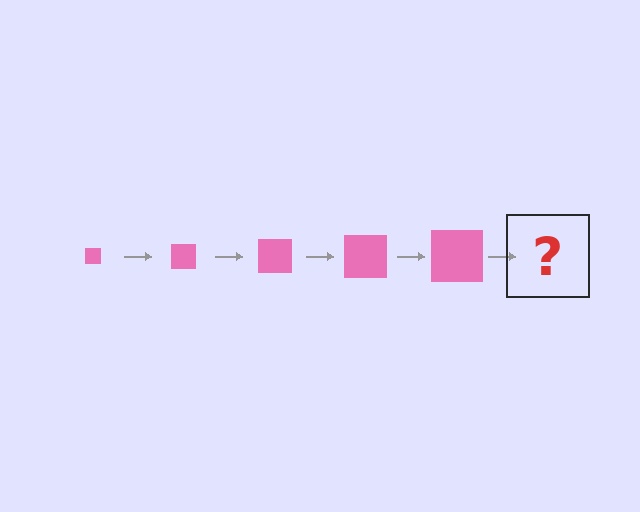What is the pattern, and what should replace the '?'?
The pattern is that the square gets progressively larger each step. The '?' should be a pink square, larger than the previous one.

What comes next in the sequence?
The next element should be a pink square, larger than the previous one.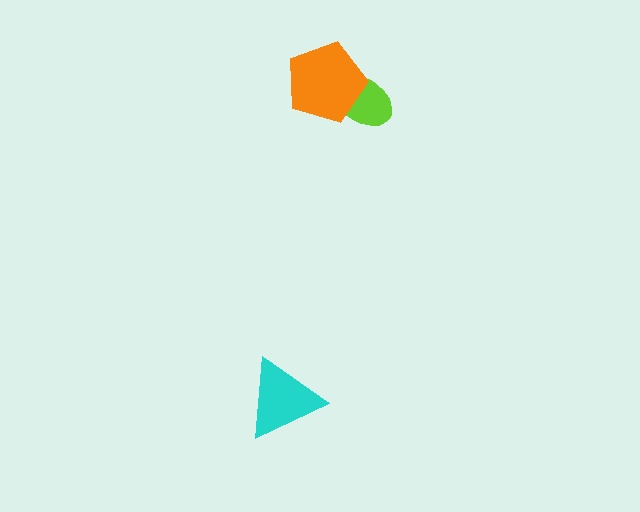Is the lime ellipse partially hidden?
Yes, it is partially covered by another shape.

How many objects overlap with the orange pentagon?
1 object overlaps with the orange pentagon.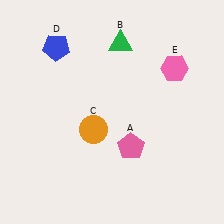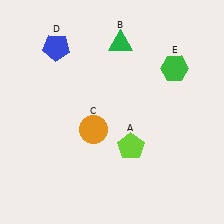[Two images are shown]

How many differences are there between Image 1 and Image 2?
There are 2 differences between the two images.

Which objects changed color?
A changed from pink to lime. E changed from pink to green.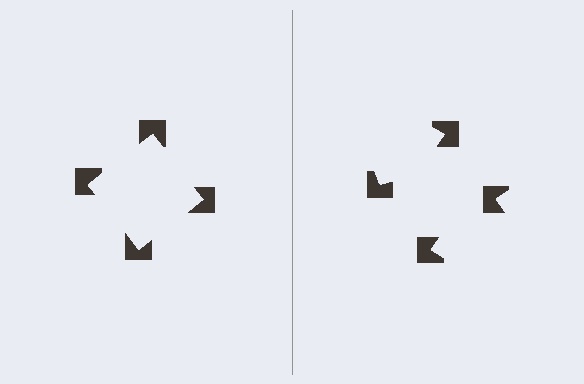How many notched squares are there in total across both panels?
8 — 4 on each side.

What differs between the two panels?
The notched squares are positioned identically on both sides; only the wedge orientations differ. On the left they align to a square; on the right they are misaligned.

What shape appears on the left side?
An illusory square.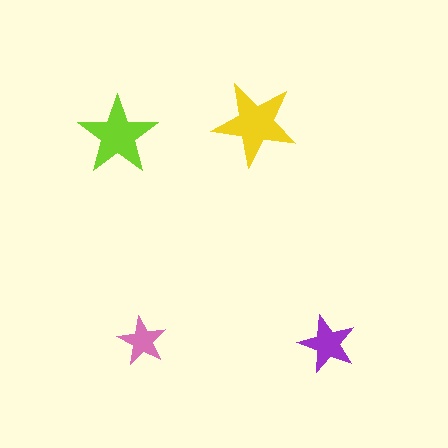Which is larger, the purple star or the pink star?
The purple one.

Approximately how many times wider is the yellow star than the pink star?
About 1.5 times wider.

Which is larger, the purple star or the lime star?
The lime one.